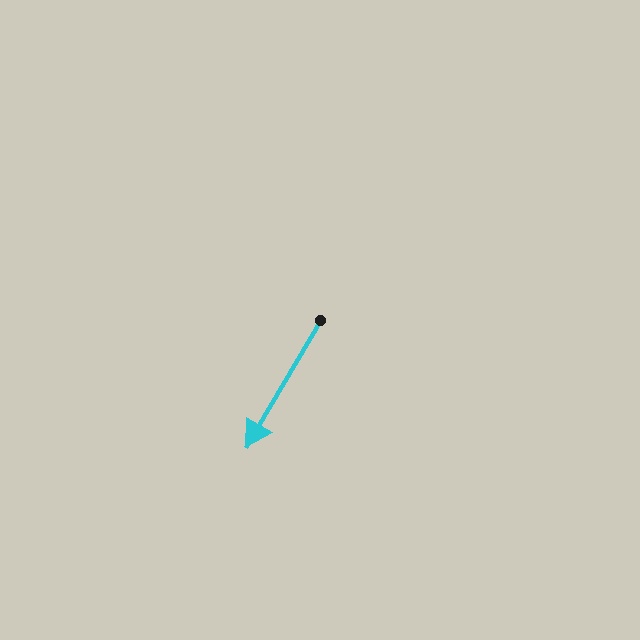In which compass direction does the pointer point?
Southwest.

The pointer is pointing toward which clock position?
Roughly 7 o'clock.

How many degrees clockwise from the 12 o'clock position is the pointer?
Approximately 210 degrees.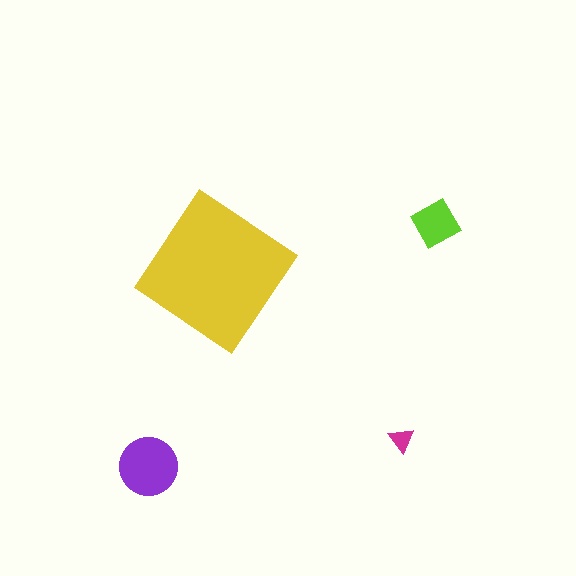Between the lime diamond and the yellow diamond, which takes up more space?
The yellow diamond.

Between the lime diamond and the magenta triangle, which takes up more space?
The lime diamond.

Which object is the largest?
The yellow diamond.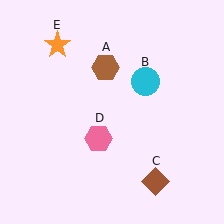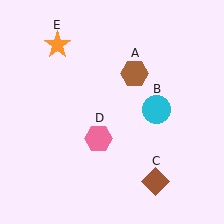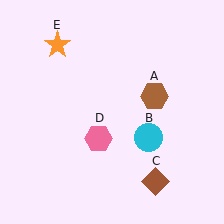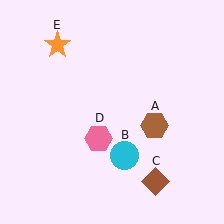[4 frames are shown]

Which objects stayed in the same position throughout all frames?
Brown diamond (object C) and pink hexagon (object D) and orange star (object E) remained stationary.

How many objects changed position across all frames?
2 objects changed position: brown hexagon (object A), cyan circle (object B).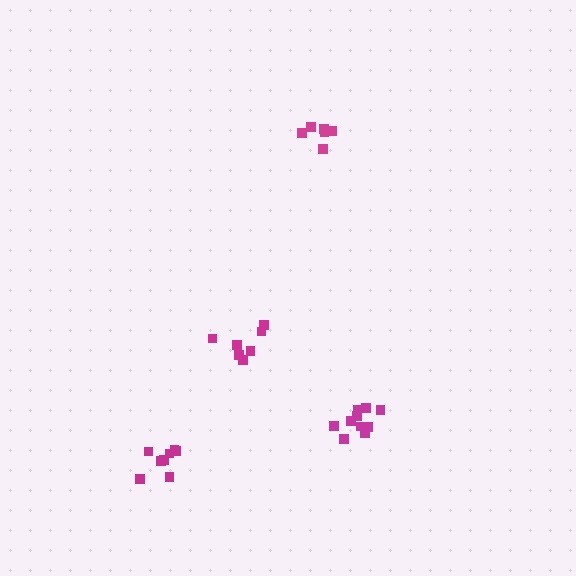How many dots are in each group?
Group 1: 8 dots, Group 2: 10 dots, Group 3: 6 dots, Group 4: 7 dots (31 total).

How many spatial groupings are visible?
There are 4 spatial groupings.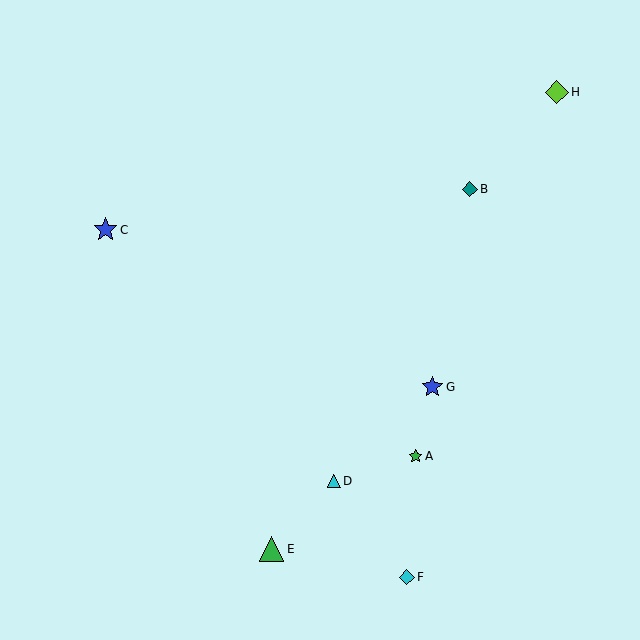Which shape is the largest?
The green triangle (labeled E) is the largest.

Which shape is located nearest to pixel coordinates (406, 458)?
The green star (labeled A) at (416, 456) is nearest to that location.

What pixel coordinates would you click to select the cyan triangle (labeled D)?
Click at (334, 481) to select the cyan triangle D.